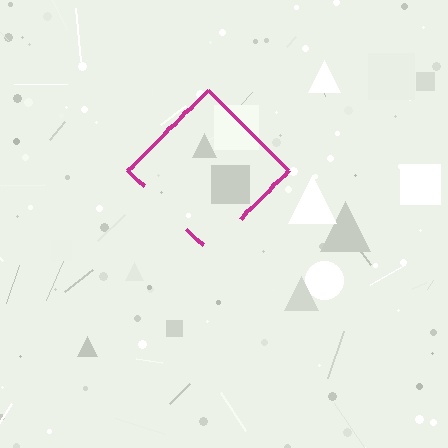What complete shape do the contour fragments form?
The contour fragments form a diamond.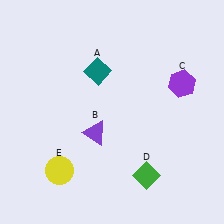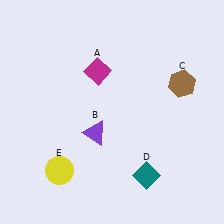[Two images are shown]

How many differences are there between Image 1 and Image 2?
There are 3 differences between the two images.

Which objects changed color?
A changed from teal to magenta. C changed from purple to brown. D changed from green to teal.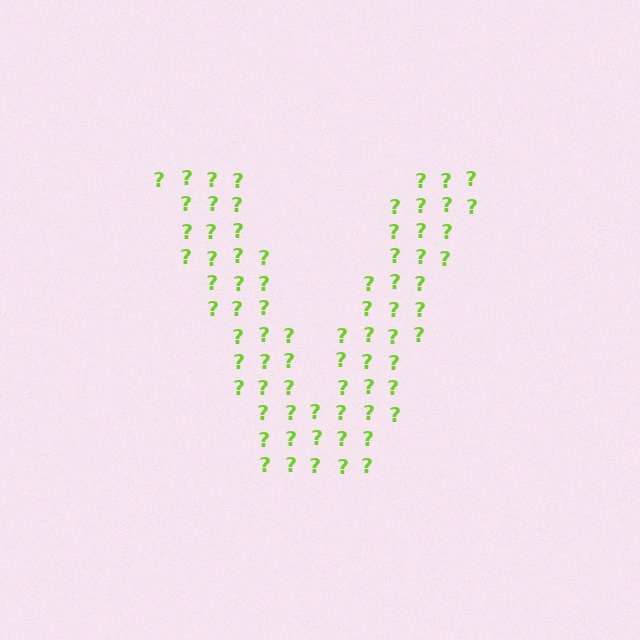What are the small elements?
The small elements are question marks.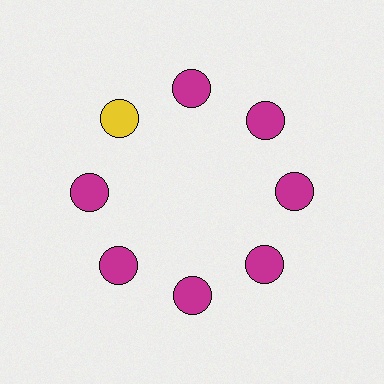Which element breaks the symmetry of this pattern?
The yellow circle at roughly the 10 o'clock position breaks the symmetry. All other shapes are magenta circles.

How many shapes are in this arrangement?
There are 8 shapes arranged in a ring pattern.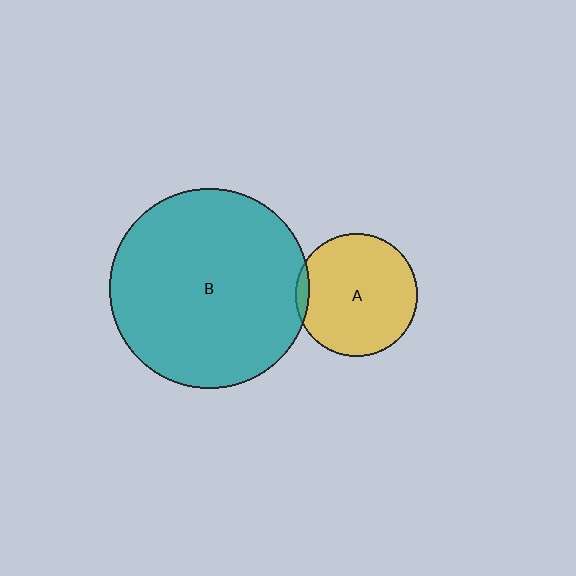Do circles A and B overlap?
Yes.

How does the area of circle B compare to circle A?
Approximately 2.7 times.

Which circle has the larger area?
Circle B (teal).